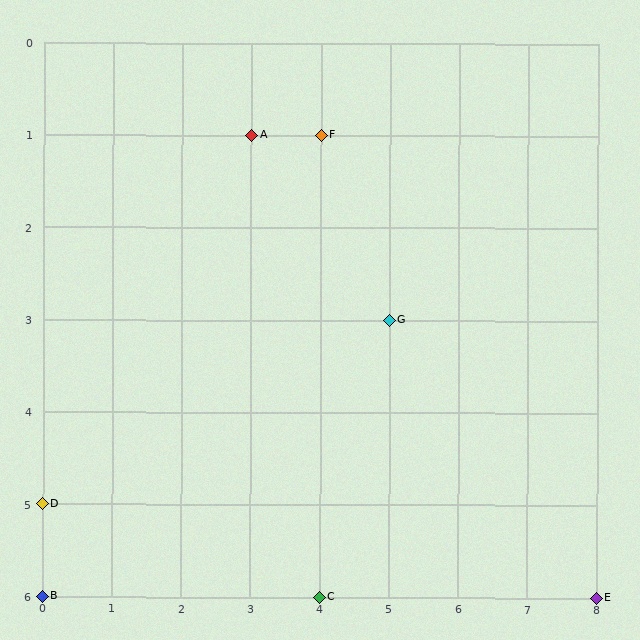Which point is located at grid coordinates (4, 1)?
Point F is at (4, 1).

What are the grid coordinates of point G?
Point G is at grid coordinates (5, 3).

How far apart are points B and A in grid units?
Points B and A are 3 columns and 5 rows apart (about 5.8 grid units diagonally).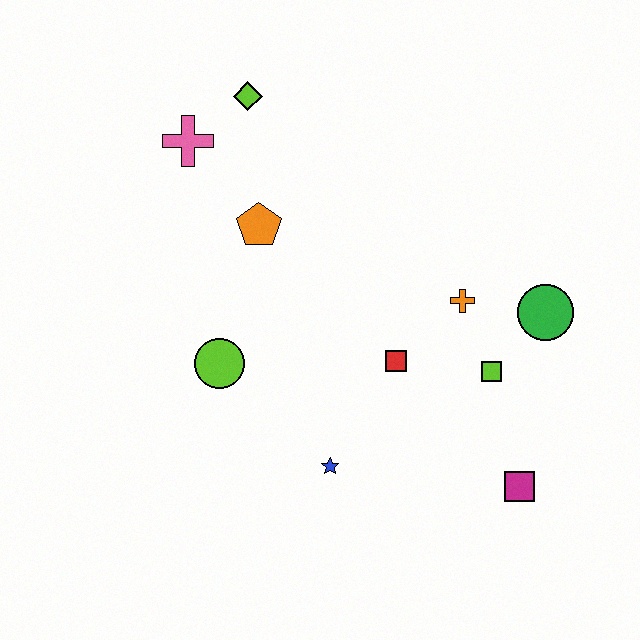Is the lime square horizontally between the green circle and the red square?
Yes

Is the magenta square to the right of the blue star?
Yes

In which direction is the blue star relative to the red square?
The blue star is below the red square.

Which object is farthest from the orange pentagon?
The magenta square is farthest from the orange pentagon.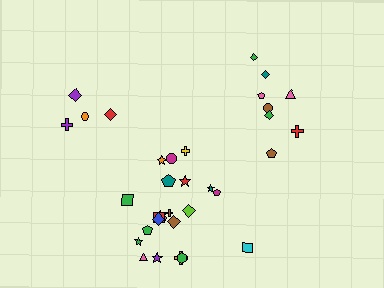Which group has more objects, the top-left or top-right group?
The top-right group.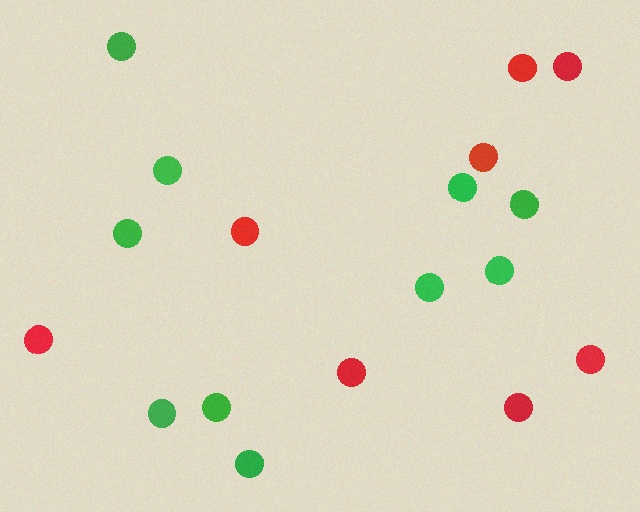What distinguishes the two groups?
There are 2 groups: one group of red circles (8) and one group of green circles (10).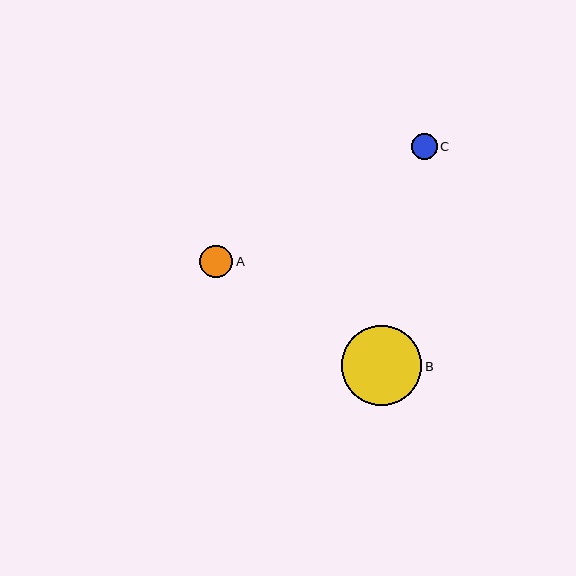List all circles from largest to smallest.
From largest to smallest: B, A, C.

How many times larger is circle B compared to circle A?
Circle B is approximately 2.4 times the size of circle A.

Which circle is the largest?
Circle B is the largest with a size of approximately 80 pixels.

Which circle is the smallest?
Circle C is the smallest with a size of approximately 26 pixels.